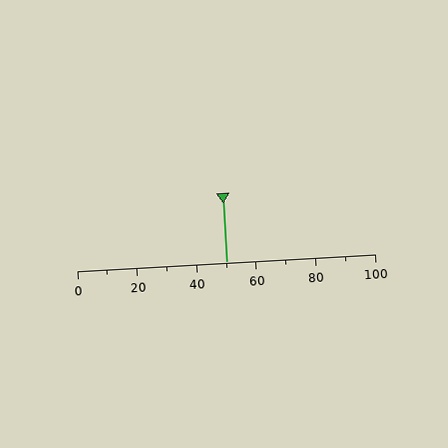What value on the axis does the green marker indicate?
The marker indicates approximately 50.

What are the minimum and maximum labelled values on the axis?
The axis runs from 0 to 100.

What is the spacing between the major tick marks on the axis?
The major ticks are spaced 20 apart.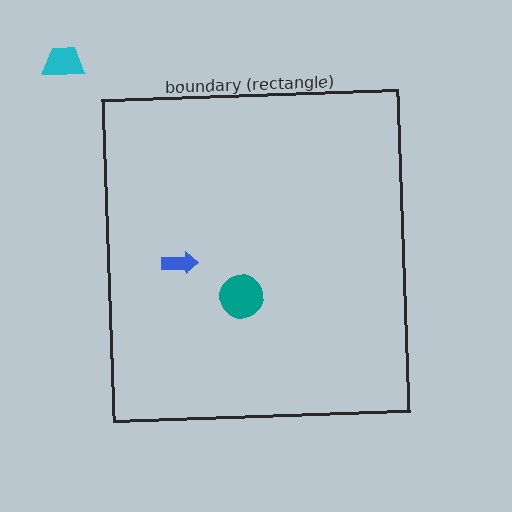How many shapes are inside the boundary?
2 inside, 1 outside.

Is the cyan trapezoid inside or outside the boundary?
Outside.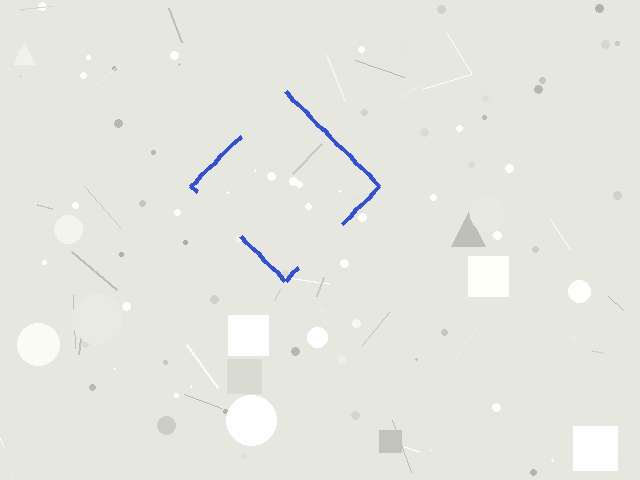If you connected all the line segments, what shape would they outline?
They would outline a diamond.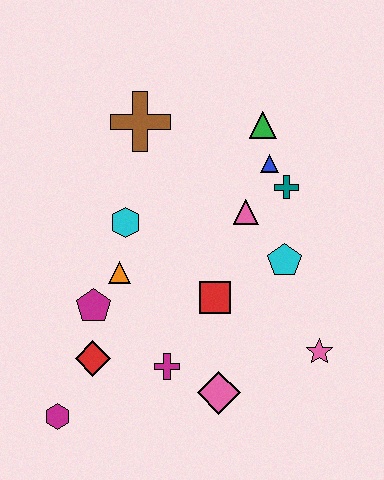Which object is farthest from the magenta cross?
The green triangle is farthest from the magenta cross.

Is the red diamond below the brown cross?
Yes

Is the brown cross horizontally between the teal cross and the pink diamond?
No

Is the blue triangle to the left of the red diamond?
No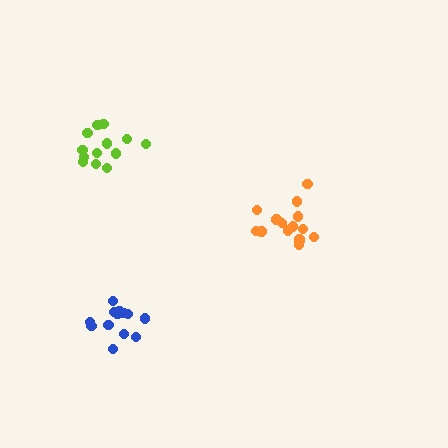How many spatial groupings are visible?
There are 3 spatial groupings.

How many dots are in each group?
Group 1: 16 dots, Group 2: 13 dots, Group 3: 13 dots (42 total).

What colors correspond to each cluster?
The clusters are colored: orange, lime, blue.